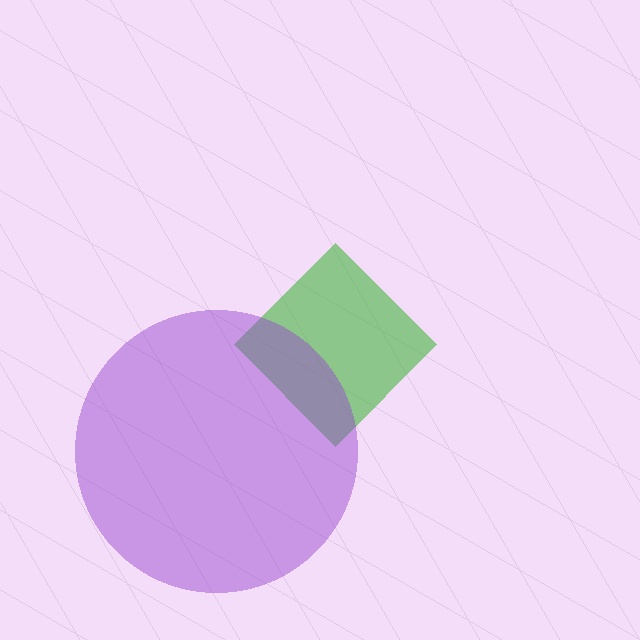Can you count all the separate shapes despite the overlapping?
Yes, there are 2 separate shapes.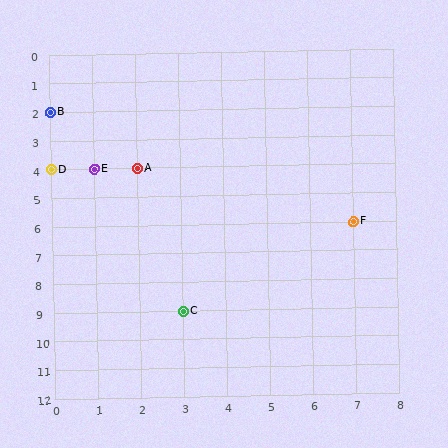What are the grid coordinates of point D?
Point D is at grid coordinates (0, 4).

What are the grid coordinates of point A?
Point A is at grid coordinates (2, 4).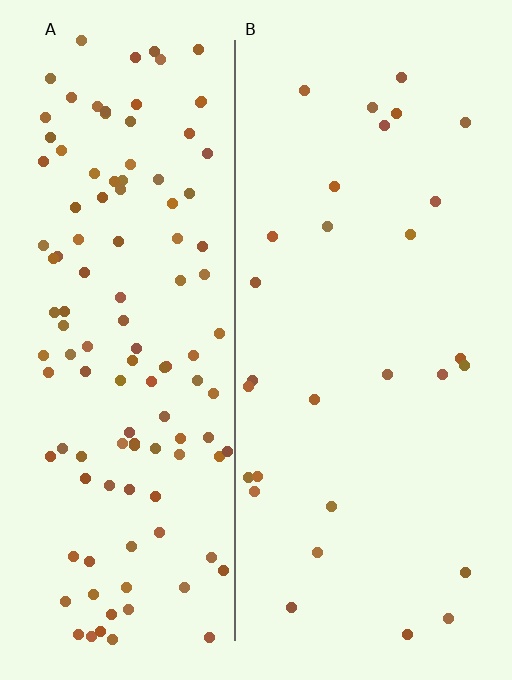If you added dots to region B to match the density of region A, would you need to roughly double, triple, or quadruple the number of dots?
Approximately quadruple.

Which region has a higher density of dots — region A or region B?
A (the left).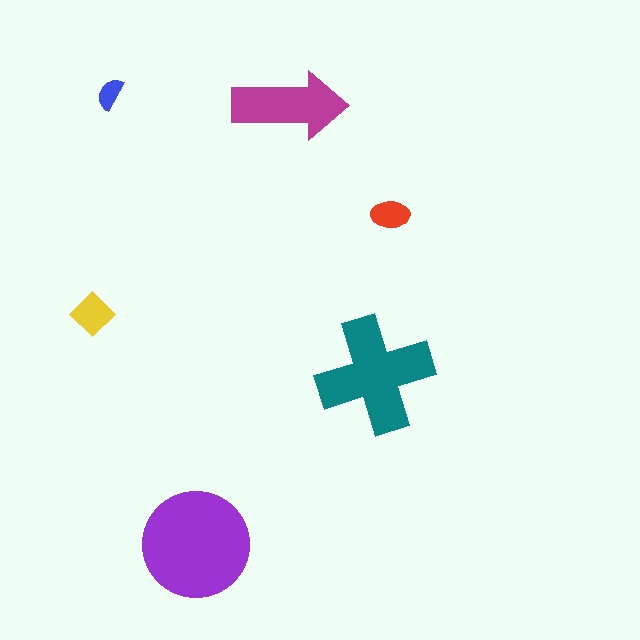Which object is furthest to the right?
The red ellipse is rightmost.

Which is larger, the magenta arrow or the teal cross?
The teal cross.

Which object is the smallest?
The blue semicircle.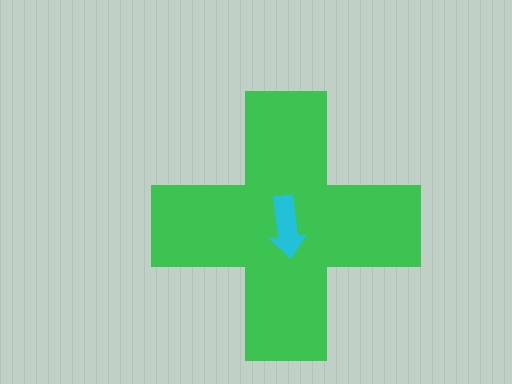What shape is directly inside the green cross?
The cyan arrow.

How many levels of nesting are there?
2.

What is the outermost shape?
The green cross.